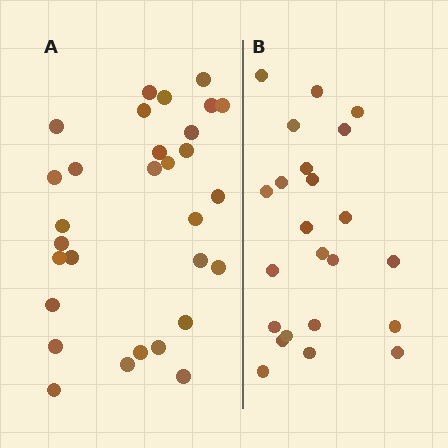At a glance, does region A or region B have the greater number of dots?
Region A (the left region) has more dots.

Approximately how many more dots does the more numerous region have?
Region A has roughly 8 or so more dots than region B.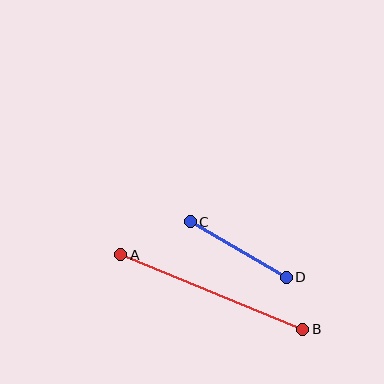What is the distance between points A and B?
The distance is approximately 197 pixels.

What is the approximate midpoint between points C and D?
The midpoint is at approximately (238, 249) pixels.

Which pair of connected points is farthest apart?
Points A and B are farthest apart.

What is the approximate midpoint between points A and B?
The midpoint is at approximately (212, 292) pixels.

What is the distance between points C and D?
The distance is approximately 111 pixels.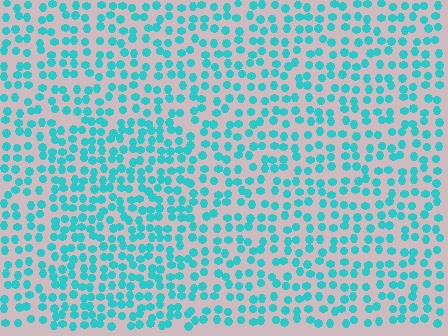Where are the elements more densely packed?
The elements are more densely packed inside the rectangle boundary.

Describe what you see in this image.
The image contains small cyan elements arranged at two different densities. A rectangle-shaped region is visible where the elements are more densely packed than the surrounding area.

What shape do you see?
I see a rectangle.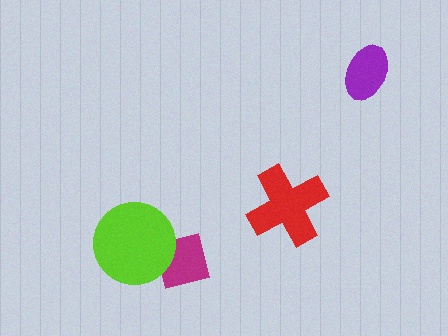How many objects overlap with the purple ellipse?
0 objects overlap with the purple ellipse.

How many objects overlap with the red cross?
0 objects overlap with the red cross.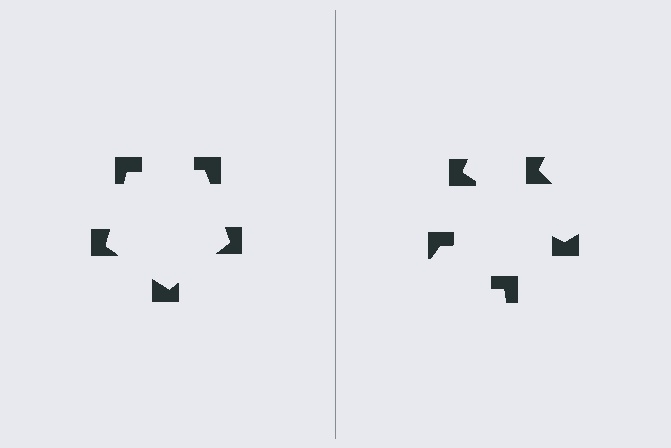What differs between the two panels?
The notched squares are positioned identically on both sides; only the wedge orientations differ. On the left they align to a pentagon; on the right they are misaligned.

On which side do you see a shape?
An illusory pentagon appears on the left side. On the right side the wedge cuts are rotated, so no coherent shape forms.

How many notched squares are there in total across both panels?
10 — 5 on each side.